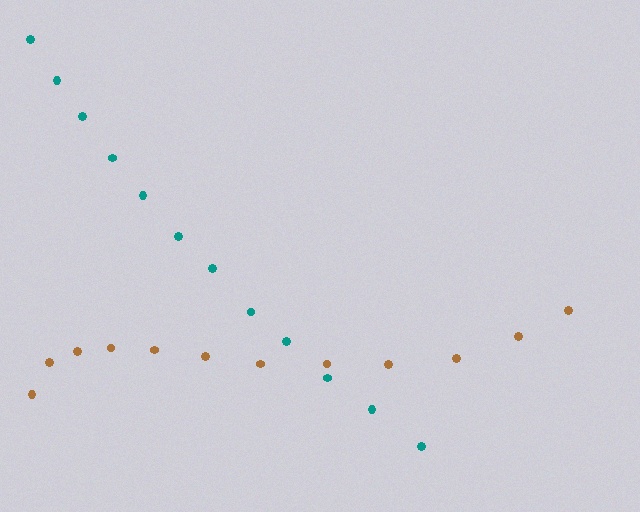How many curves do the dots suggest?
There are 2 distinct paths.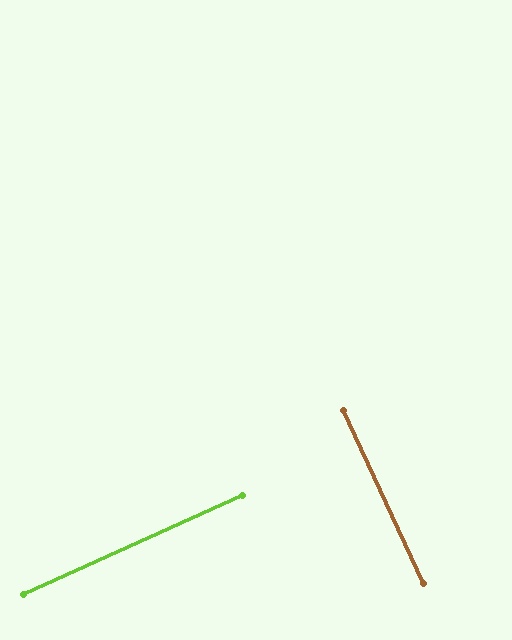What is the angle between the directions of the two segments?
Approximately 89 degrees.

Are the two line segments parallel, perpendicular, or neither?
Perpendicular — they meet at approximately 89°.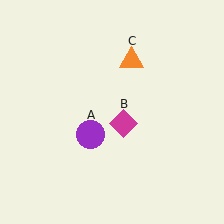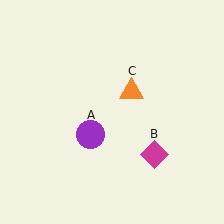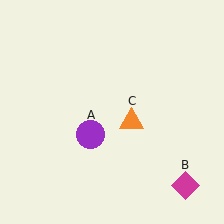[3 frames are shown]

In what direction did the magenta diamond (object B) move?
The magenta diamond (object B) moved down and to the right.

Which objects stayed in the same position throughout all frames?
Purple circle (object A) remained stationary.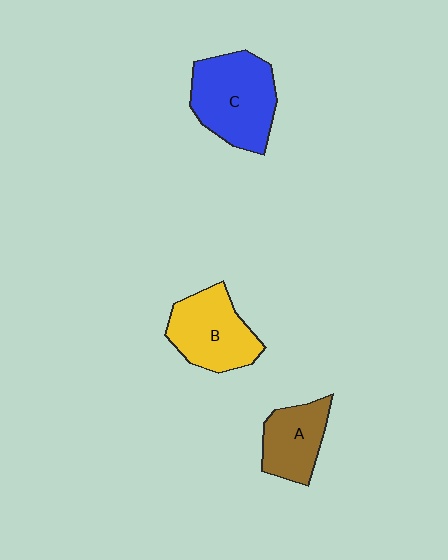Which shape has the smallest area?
Shape A (brown).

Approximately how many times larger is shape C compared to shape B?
Approximately 1.2 times.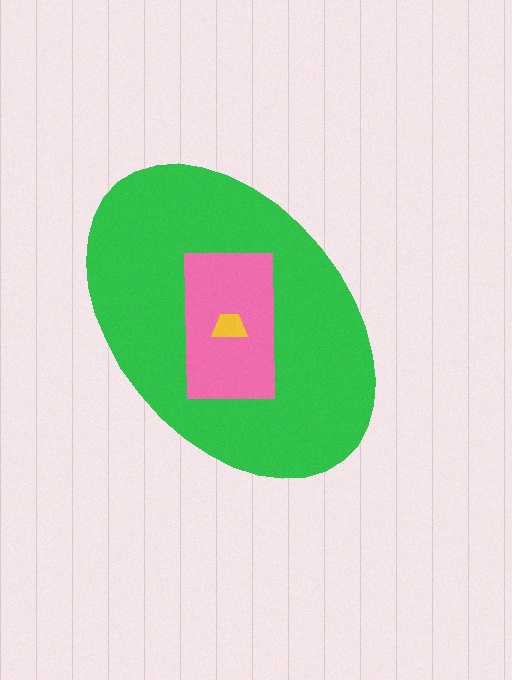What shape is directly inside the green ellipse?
The pink rectangle.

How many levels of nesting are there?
3.